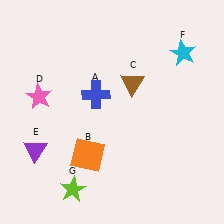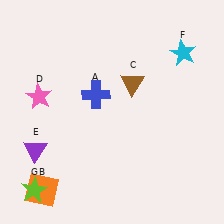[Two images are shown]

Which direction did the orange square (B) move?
The orange square (B) moved left.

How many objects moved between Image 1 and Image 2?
2 objects moved between the two images.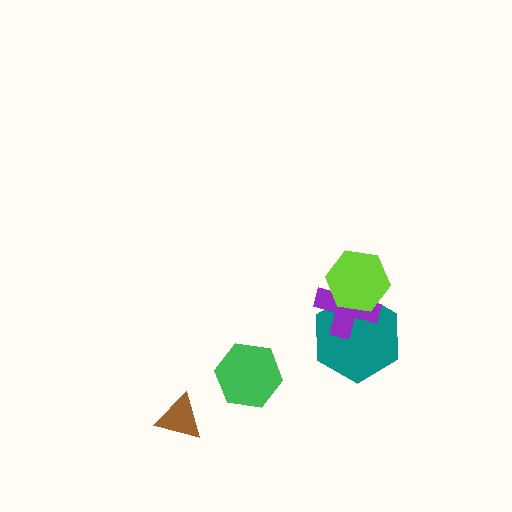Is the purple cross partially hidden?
Yes, it is partially covered by another shape.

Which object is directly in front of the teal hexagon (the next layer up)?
The purple cross is directly in front of the teal hexagon.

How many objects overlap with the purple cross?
2 objects overlap with the purple cross.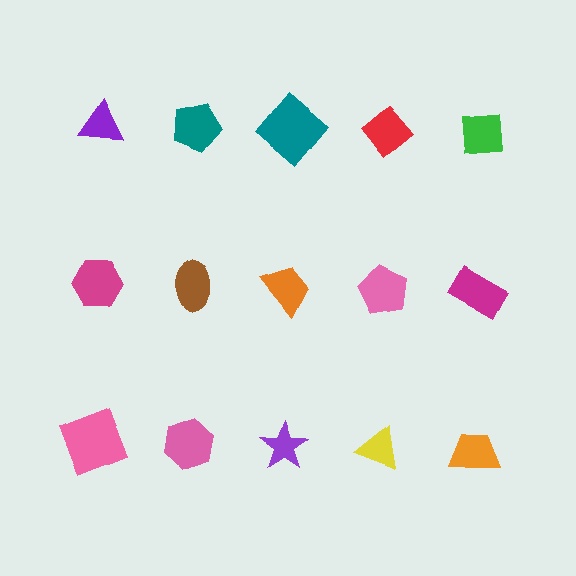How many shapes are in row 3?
5 shapes.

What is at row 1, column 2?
A teal pentagon.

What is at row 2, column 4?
A pink pentagon.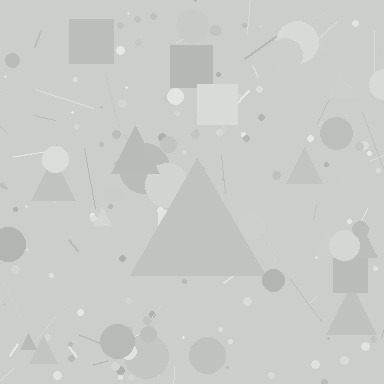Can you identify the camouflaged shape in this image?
The camouflaged shape is a triangle.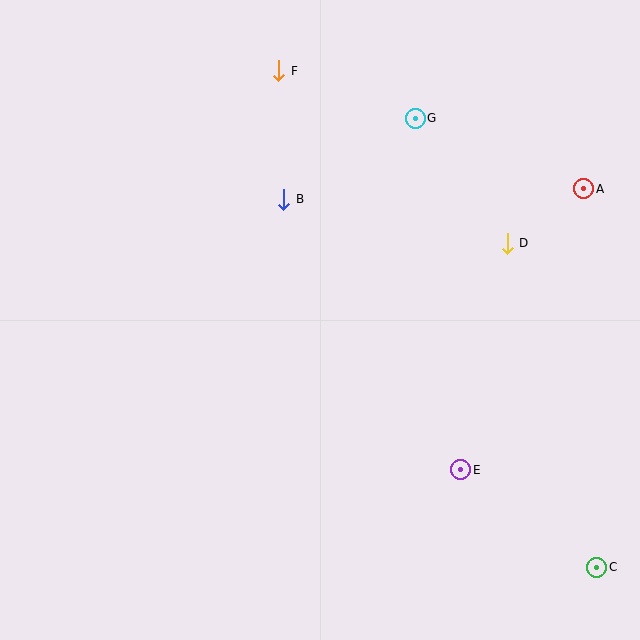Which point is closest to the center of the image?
Point B at (284, 199) is closest to the center.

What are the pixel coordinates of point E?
Point E is at (461, 470).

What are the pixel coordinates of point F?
Point F is at (279, 71).